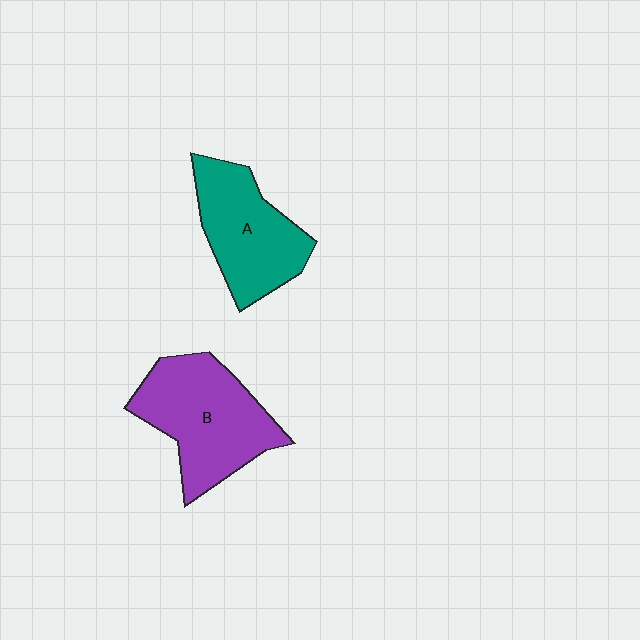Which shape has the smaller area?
Shape A (teal).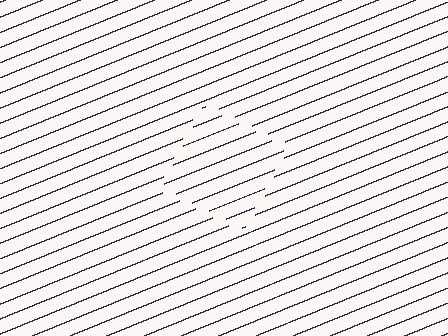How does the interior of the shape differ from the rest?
The interior of the shape contains the same grating, shifted by half a period — the contour is defined by the phase discontinuity where line-ends from the inner and outer gratings abut.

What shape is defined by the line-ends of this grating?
An illusory square. The interior of the shape contains the same grating, shifted by half a period — the contour is defined by the phase discontinuity where line-ends from the inner and outer gratings abut.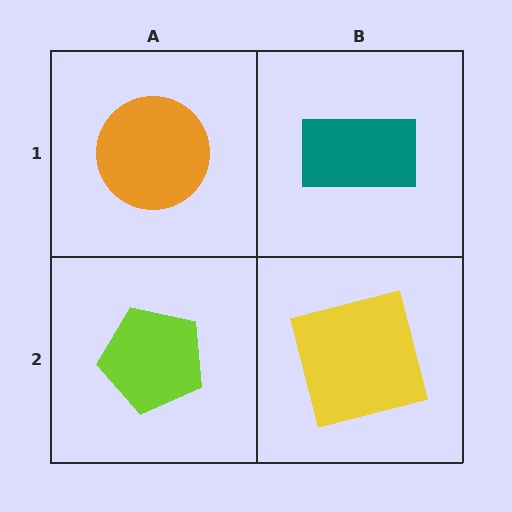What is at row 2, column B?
A yellow square.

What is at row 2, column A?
A lime pentagon.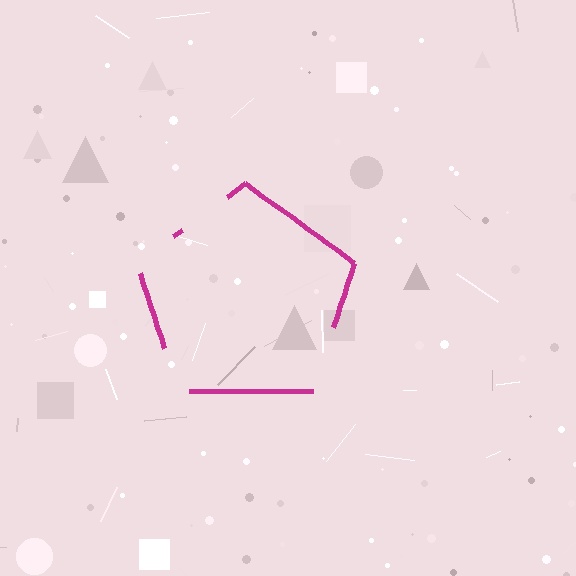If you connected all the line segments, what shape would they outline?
They would outline a pentagon.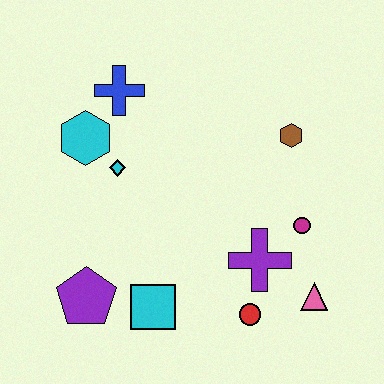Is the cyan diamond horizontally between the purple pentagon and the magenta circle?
Yes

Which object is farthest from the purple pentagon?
The brown hexagon is farthest from the purple pentagon.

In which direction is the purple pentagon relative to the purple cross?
The purple pentagon is to the left of the purple cross.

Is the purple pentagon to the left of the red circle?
Yes